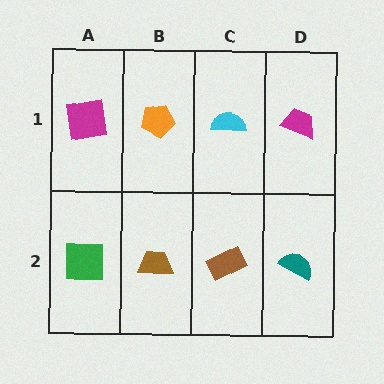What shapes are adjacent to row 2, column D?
A magenta trapezoid (row 1, column D), a brown rectangle (row 2, column C).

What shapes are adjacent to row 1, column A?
A green square (row 2, column A), an orange pentagon (row 1, column B).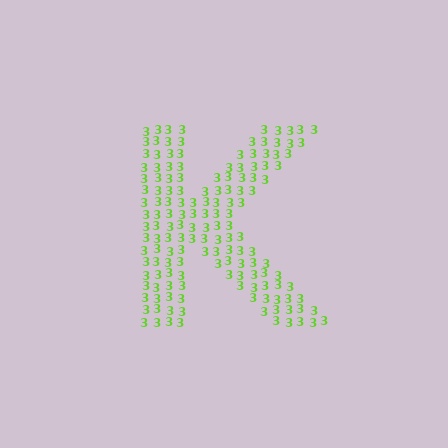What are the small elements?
The small elements are digit 3's.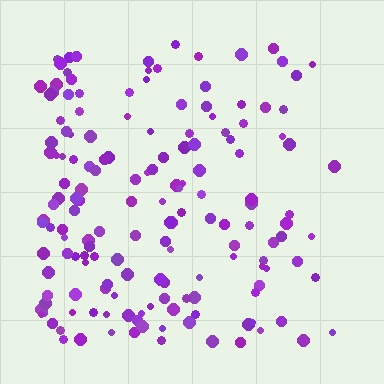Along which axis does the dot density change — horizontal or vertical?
Horizontal.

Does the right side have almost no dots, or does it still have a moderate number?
Still a moderate number, just noticeably fewer than the left.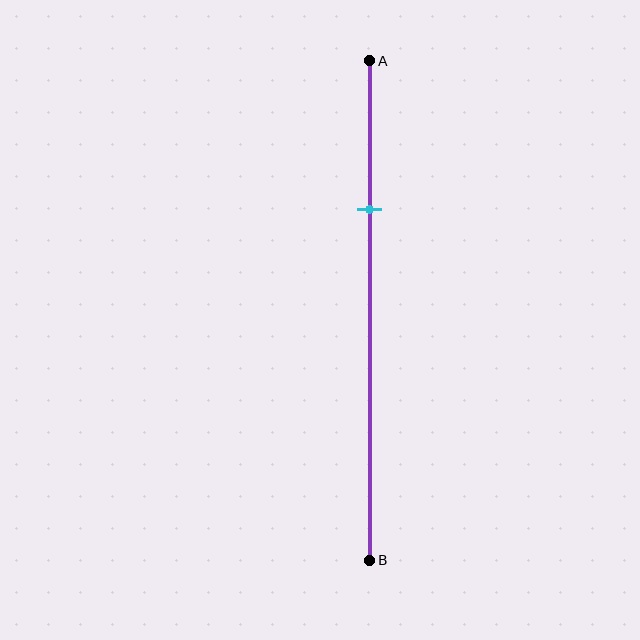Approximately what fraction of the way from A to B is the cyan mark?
The cyan mark is approximately 30% of the way from A to B.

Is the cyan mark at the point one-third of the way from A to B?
No, the mark is at about 30% from A, not at the 33% one-third point.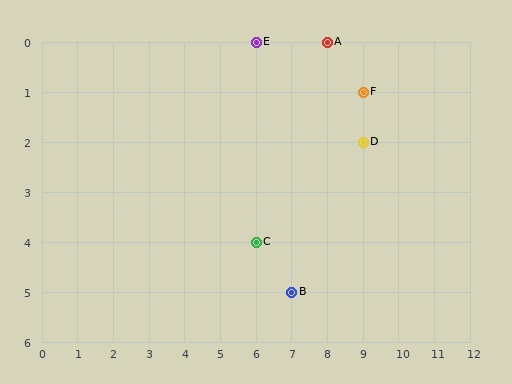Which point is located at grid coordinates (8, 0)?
Point A is at (8, 0).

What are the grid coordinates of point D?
Point D is at grid coordinates (9, 2).